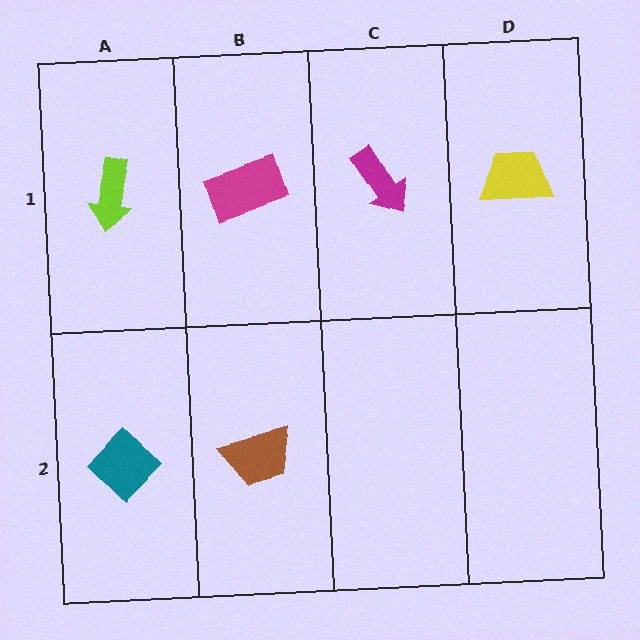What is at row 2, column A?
A teal diamond.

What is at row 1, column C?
A magenta arrow.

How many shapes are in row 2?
2 shapes.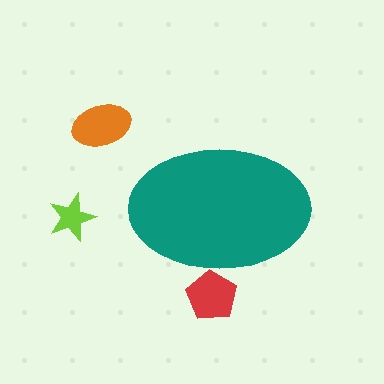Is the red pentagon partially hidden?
Yes, the red pentagon is partially hidden behind the teal ellipse.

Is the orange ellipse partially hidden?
No, the orange ellipse is fully visible.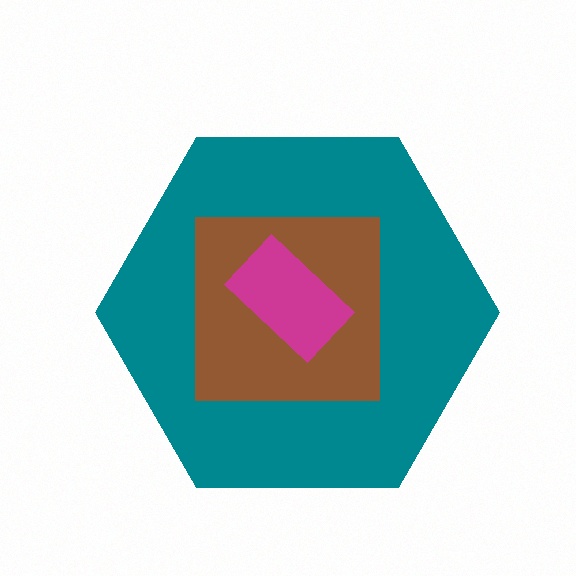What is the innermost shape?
The magenta rectangle.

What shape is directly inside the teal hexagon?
The brown square.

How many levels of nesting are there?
3.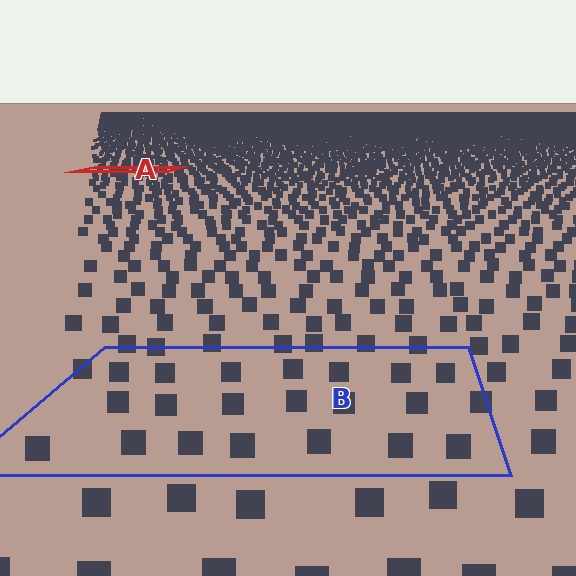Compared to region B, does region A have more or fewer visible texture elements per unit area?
Region A has more texture elements per unit area — they are packed more densely because it is farther away.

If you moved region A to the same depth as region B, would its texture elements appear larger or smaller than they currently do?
They would appear larger. At a closer depth, the same texture elements are projected at a bigger on-screen size.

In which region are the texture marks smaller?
The texture marks are smaller in region A, because it is farther away.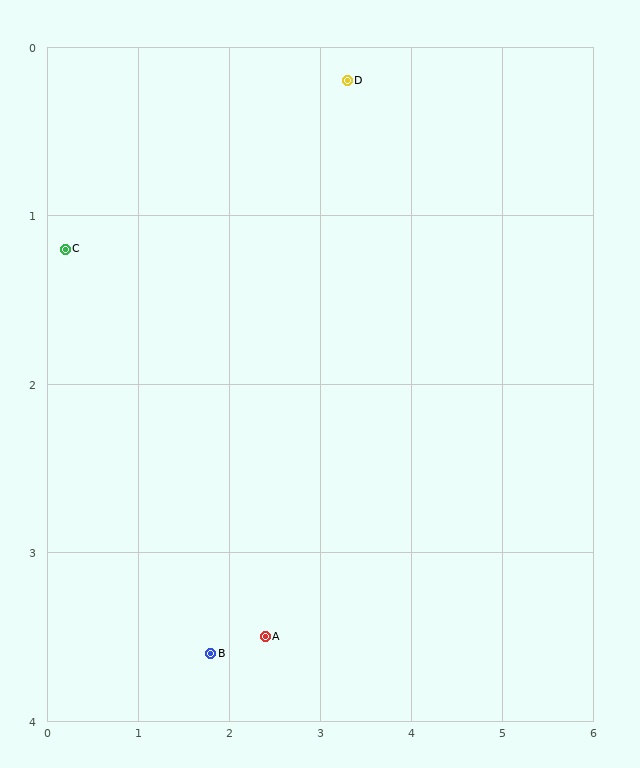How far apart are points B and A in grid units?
Points B and A are about 0.6 grid units apart.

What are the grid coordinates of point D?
Point D is at approximately (3.3, 0.2).